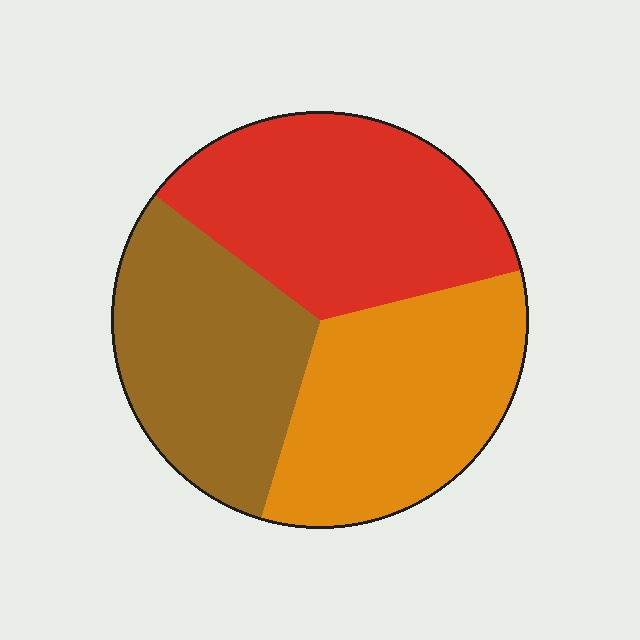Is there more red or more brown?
Red.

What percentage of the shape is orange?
Orange takes up about one third (1/3) of the shape.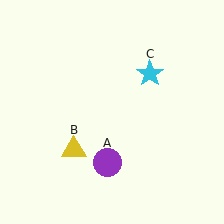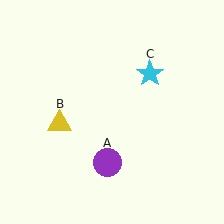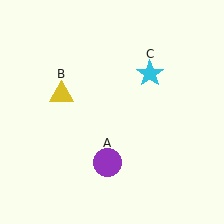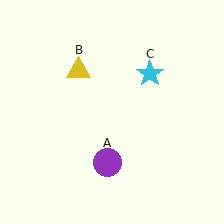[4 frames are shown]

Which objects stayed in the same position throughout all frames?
Purple circle (object A) and cyan star (object C) remained stationary.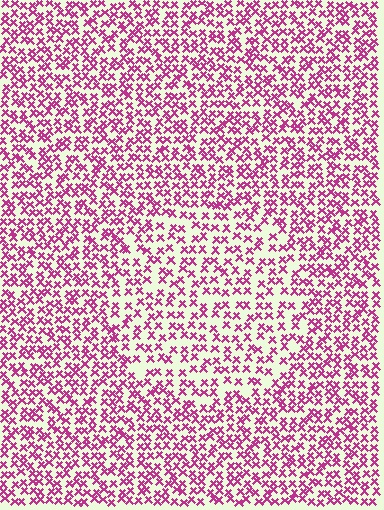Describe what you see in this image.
The image contains small magenta elements arranged at two different densities. A circle-shaped region is visible where the elements are less densely packed than the surrounding area.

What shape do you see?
I see a circle.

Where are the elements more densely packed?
The elements are more densely packed outside the circle boundary.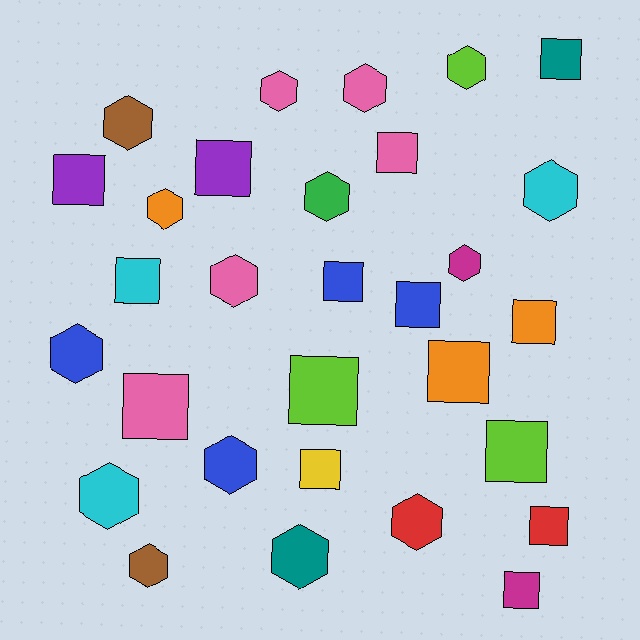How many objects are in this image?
There are 30 objects.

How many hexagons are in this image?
There are 15 hexagons.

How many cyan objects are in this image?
There are 3 cyan objects.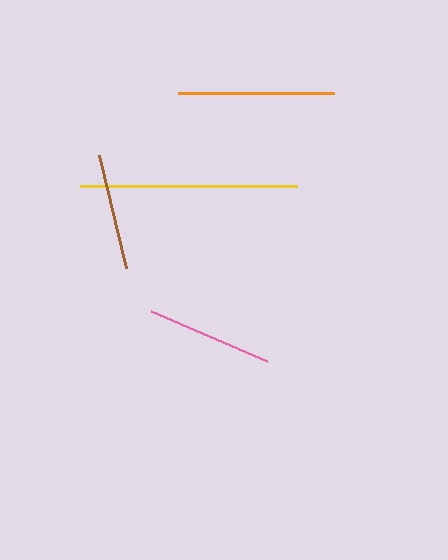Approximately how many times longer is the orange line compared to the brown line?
The orange line is approximately 1.3 times the length of the brown line.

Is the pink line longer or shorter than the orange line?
The orange line is longer than the pink line.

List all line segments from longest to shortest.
From longest to shortest: yellow, orange, pink, brown.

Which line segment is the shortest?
The brown line is the shortest at approximately 117 pixels.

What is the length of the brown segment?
The brown segment is approximately 117 pixels long.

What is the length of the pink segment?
The pink segment is approximately 127 pixels long.